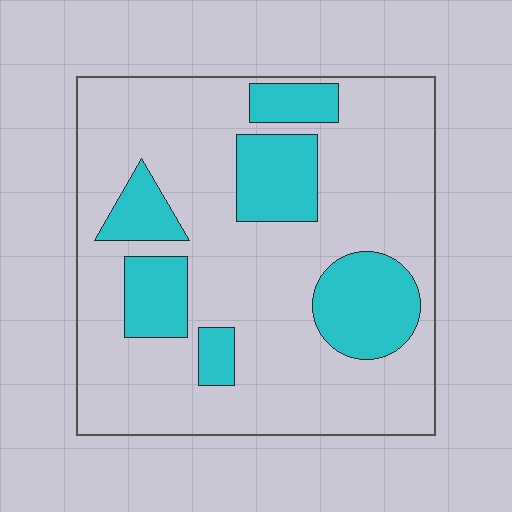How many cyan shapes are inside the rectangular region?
6.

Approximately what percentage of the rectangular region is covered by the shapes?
Approximately 25%.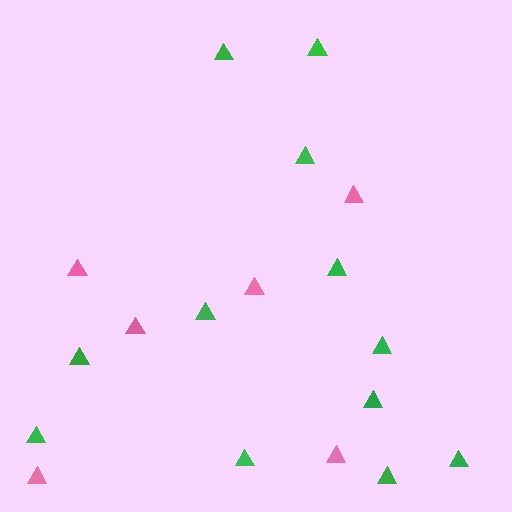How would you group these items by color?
There are 2 groups: one group of green triangles (12) and one group of pink triangles (6).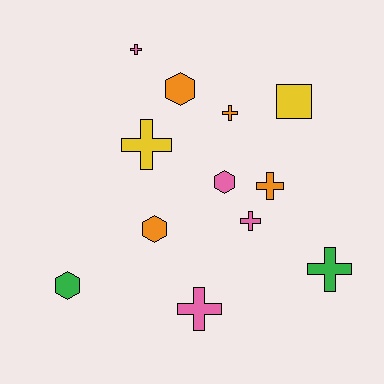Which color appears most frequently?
Orange, with 4 objects.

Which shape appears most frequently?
Cross, with 7 objects.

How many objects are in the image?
There are 12 objects.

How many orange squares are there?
There are no orange squares.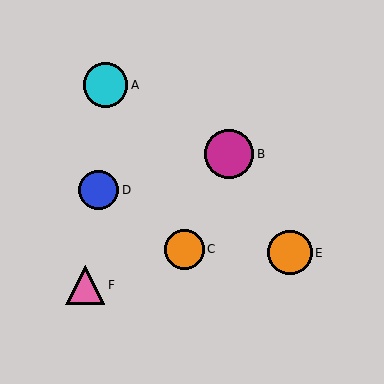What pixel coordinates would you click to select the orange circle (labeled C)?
Click at (185, 249) to select the orange circle C.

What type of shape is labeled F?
Shape F is a pink triangle.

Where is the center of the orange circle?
The center of the orange circle is at (290, 253).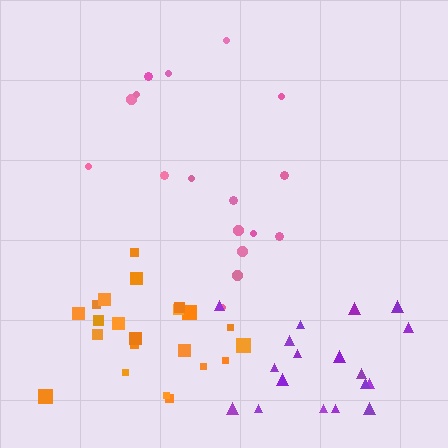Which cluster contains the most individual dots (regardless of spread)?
Orange (22).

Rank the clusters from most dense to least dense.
orange, purple, pink.